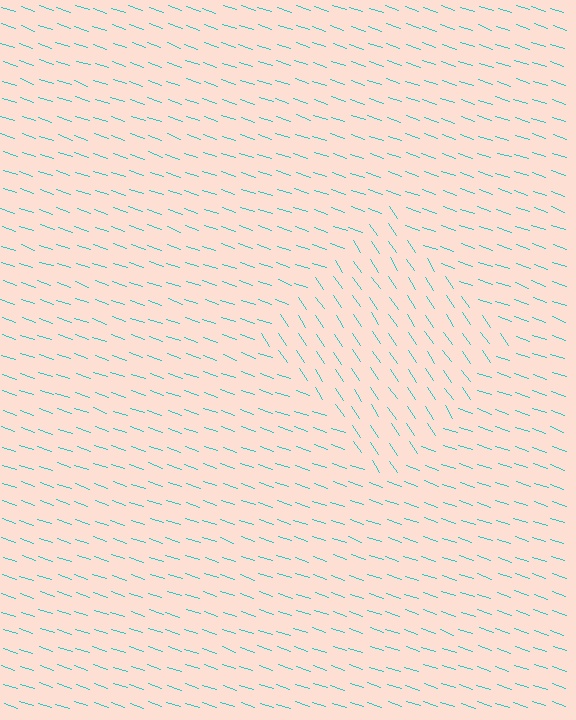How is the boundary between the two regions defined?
The boundary is defined purely by a change in line orientation (approximately 37 degrees difference). All lines are the same color and thickness.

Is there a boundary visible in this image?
Yes, there is a texture boundary formed by a change in line orientation.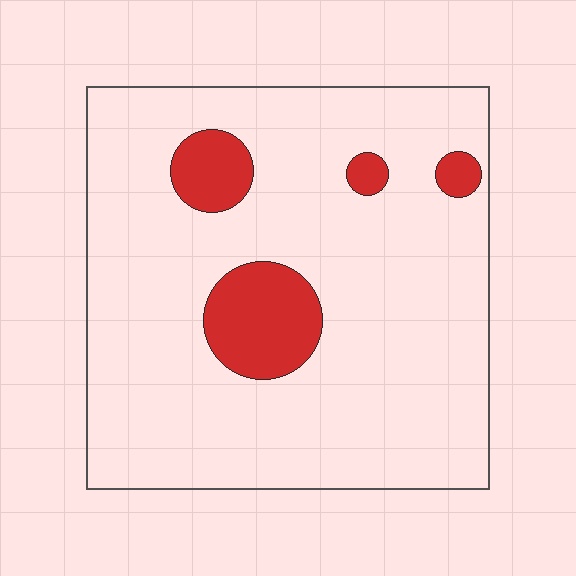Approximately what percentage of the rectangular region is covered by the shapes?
Approximately 10%.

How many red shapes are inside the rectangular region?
4.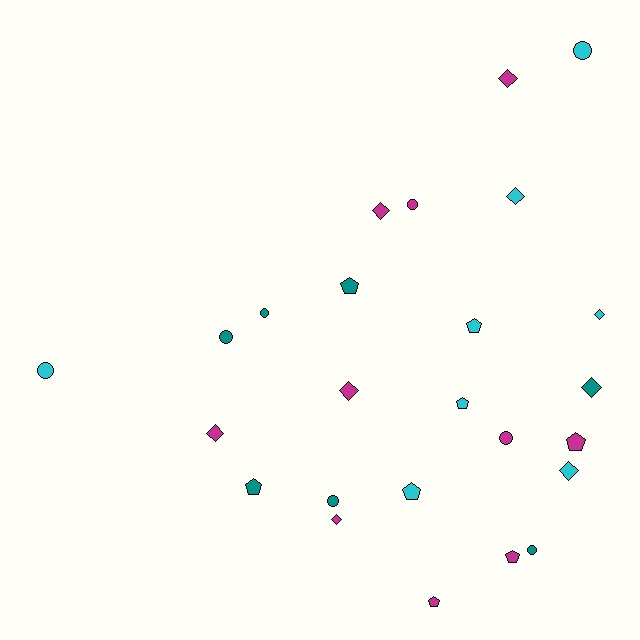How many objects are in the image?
There are 25 objects.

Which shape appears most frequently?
Diamond, with 9 objects.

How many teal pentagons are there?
There are 2 teal pentagons.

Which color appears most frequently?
Magenta, with 10 objects.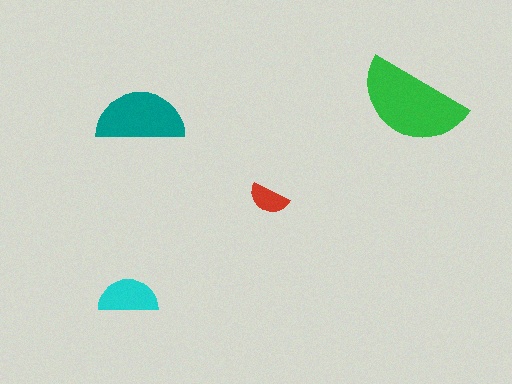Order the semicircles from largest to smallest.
the green one, the teal one, the cyan one, the red one.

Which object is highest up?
The green semicircle is topmost.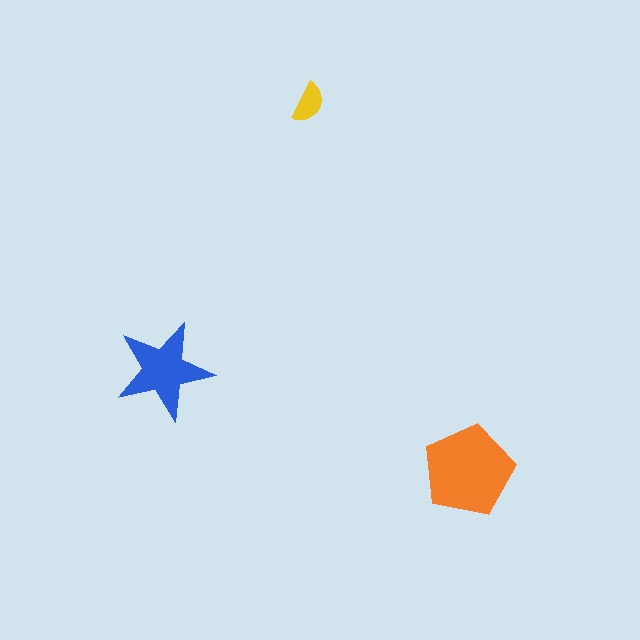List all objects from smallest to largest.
The yellow semicircle, the blue star, the orange pentagon.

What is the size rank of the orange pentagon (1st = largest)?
1st.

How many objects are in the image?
There are 3 objects in the image.